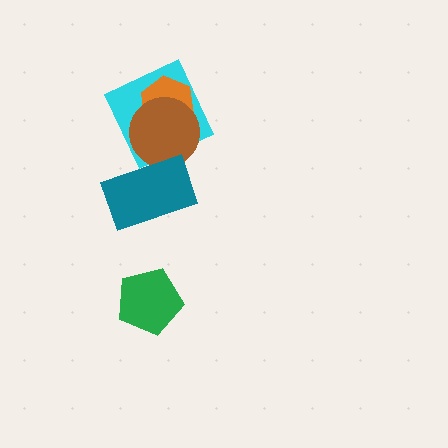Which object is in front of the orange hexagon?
The brown circle is in front of the orange hexagon.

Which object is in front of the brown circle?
The teal rectangle is in front of the brown circle.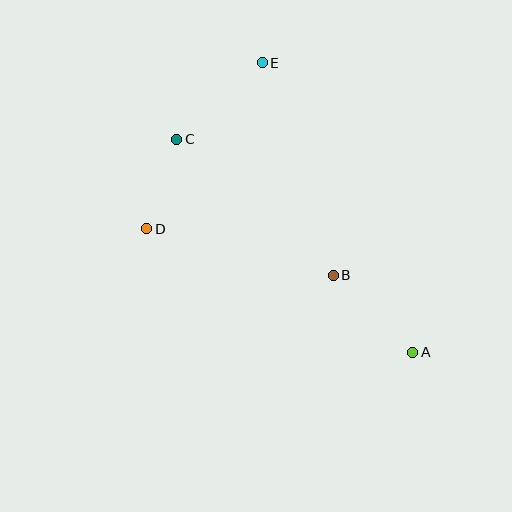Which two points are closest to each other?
Points C and D are closest to each other.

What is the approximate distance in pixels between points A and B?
The distance between A and B is approximately 111 pixels.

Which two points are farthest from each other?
Points A and E are farthest from each other.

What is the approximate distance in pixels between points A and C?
The distance between A and C is approximately 318 pixels.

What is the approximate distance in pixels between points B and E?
The distance between B and E is approximately 224 pixels.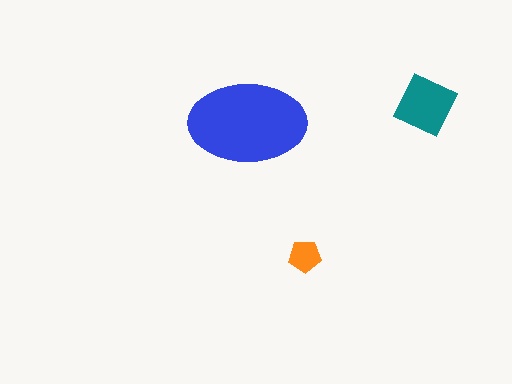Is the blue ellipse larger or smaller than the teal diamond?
Larger.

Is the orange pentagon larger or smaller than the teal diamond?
Smaller.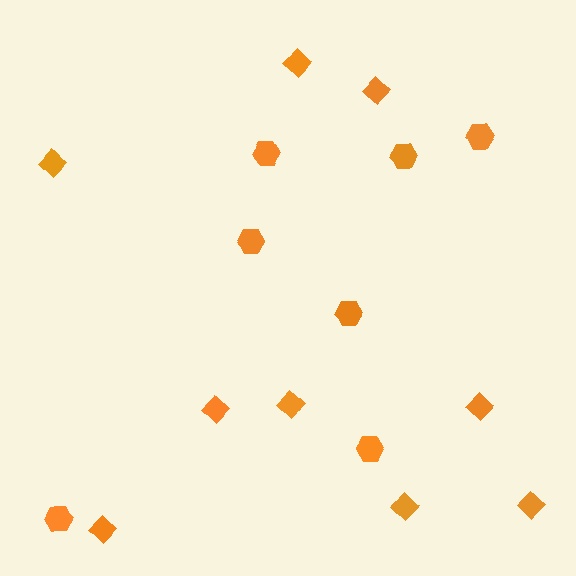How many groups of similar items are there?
There are 2 groups: one group of diamonds (9) and one group of hexagons (7).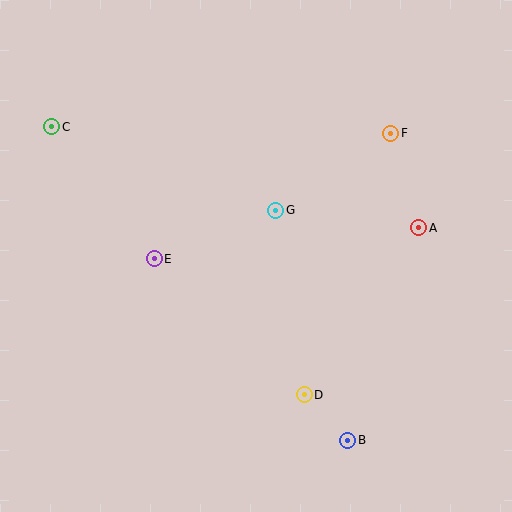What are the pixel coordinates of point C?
Point C is at (52, 127).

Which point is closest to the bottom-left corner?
Point E is closest to the bottom-left corner.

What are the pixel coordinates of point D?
Point D is at (304, 395).